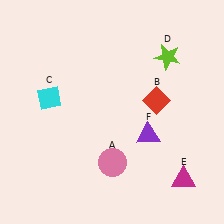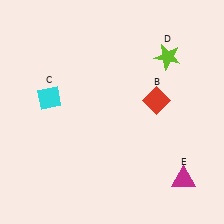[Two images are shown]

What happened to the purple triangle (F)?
The purple triangle (F) was removed in Image 2. It was in the bottom-right area of Image 1.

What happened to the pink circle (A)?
The pink circle (A) was removed in Image 2. It was in the bottom-right area of Image 1.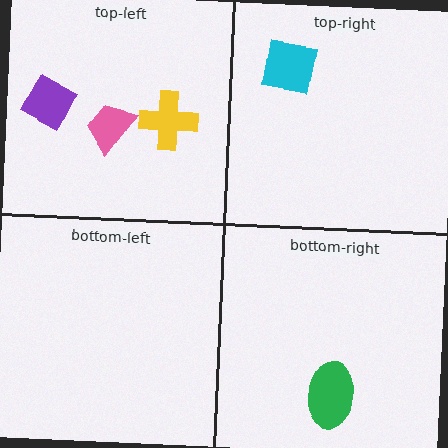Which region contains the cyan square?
The top-right region.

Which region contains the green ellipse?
The bottom-right region.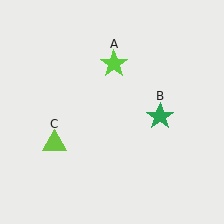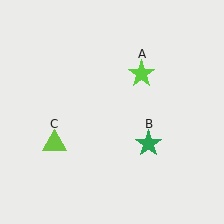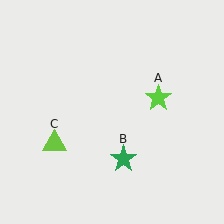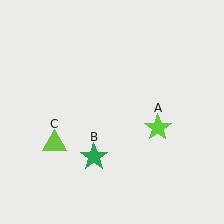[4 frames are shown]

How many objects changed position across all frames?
2 objects changed position: lime star (object A), green star (object B).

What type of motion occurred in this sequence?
The lime star (object A), green star (object B) rotated clockwise around the center of the scene.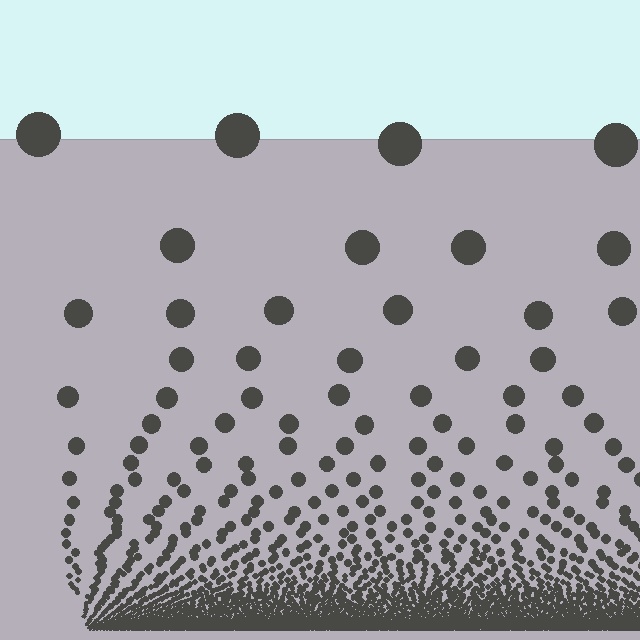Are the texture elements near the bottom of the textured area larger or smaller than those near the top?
Smaller. The gradient is inverted — elements near the bottom are smaller and denser.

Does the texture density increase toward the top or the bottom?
Density increases toward the bottom.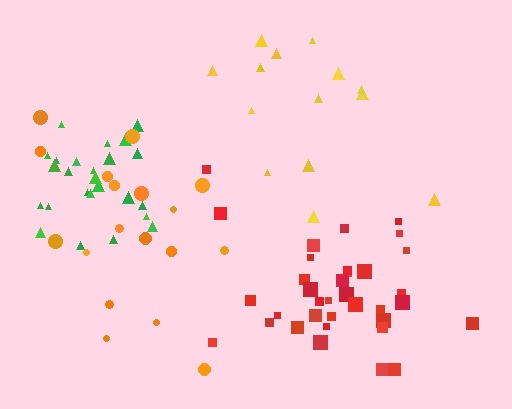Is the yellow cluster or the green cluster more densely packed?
Green.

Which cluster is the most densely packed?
Green.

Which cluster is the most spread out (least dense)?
Yellow.